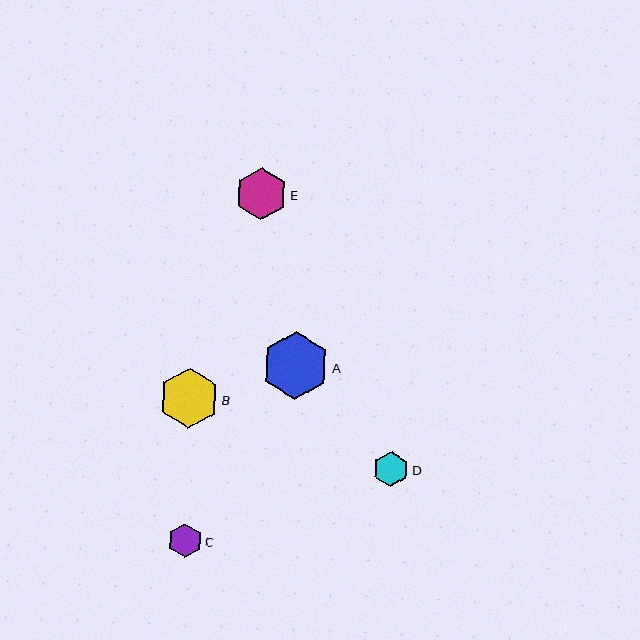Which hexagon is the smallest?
Hexagon C is the smallest with a size of approximately 34 pixels.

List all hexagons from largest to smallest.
From largest to smallest: A, B, E, D, C.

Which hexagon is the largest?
Hexagon A is the largest with a size of approximately 68 pixels.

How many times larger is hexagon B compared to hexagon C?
Hexagon B is approximately 1.8 times the size of hexagon C.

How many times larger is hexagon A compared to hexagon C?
Hexagon A is approximately 2.0 times the size of hexagon C.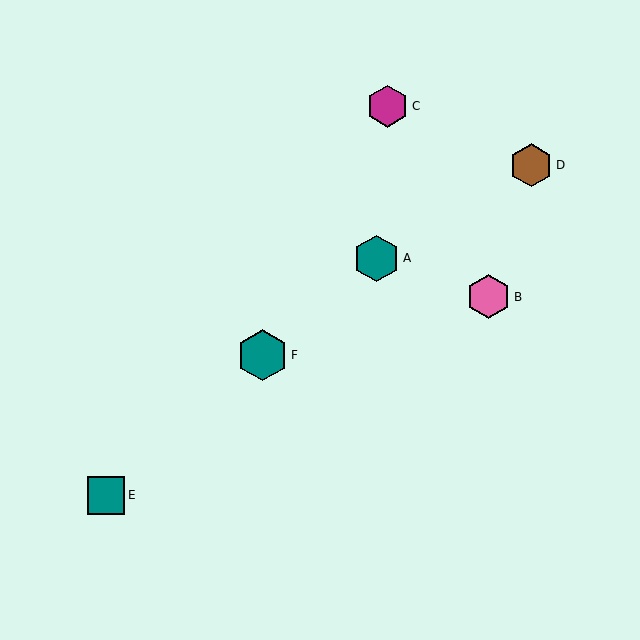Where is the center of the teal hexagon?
The center of the teal hexagon is at (377, 259).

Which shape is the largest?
The teal hexagon (labeled F) is the largest.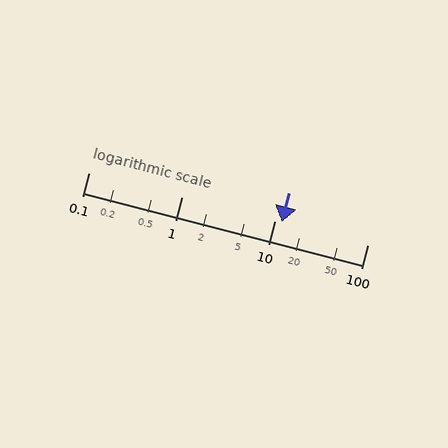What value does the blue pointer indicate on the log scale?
The pointer indicates approximately 12.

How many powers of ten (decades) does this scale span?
The scale spans 3 decades, from 0.1 to 100.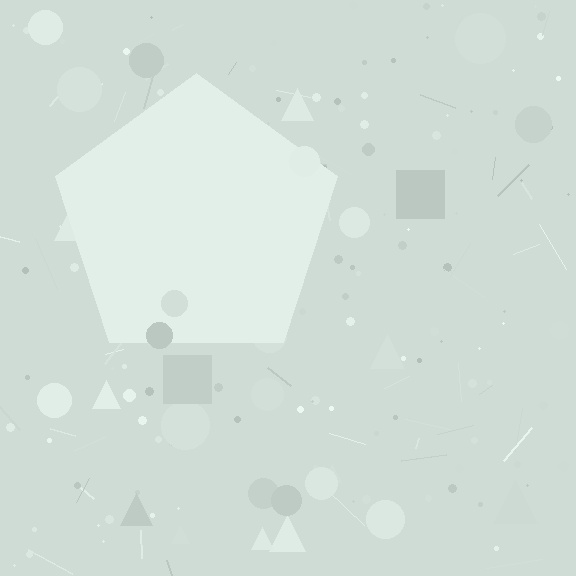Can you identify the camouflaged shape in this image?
The camouflaged shape is a pentagon.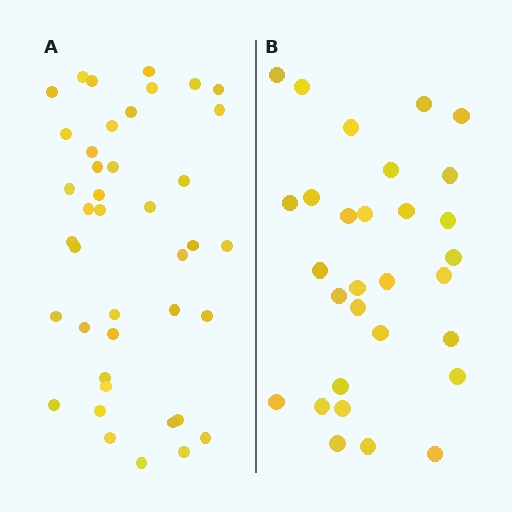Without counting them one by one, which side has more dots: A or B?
Region A (the left region) has more dots.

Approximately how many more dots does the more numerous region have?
Region A has roughly 12 or so more dots than region B.